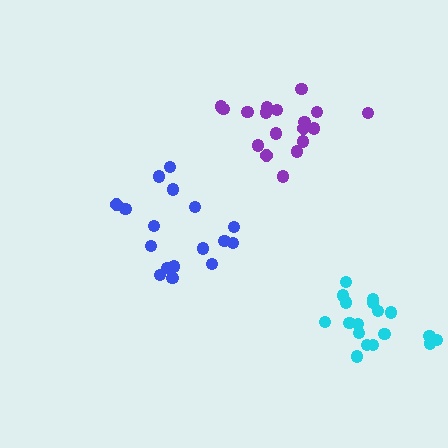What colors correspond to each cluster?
The clusters are colored: cyan, blue, purple.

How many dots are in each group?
Group 1: 18 dots, Group 2: 18 dots, Group 3: 18 dots (54 total).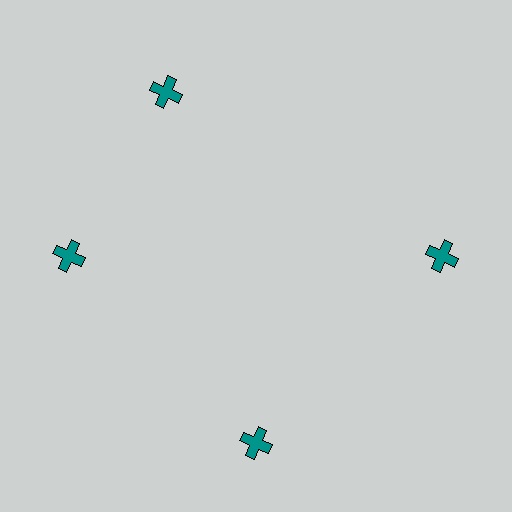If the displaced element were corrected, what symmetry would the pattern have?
It would have 4-fold rotational symmetry — the pattern would map onto itself every 90 degrees.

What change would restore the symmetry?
The symmetry would be restored by rotating it back into even spacing with its neighbors so that all 4 crosses sit at equal angles and equal distance from the center.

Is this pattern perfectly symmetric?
No. The 4 teal crosses are arranged in a ring, but one element near the 12 o'clock position is rotated out of alignment along the ring, breaking the 4-fold rotational symmetry.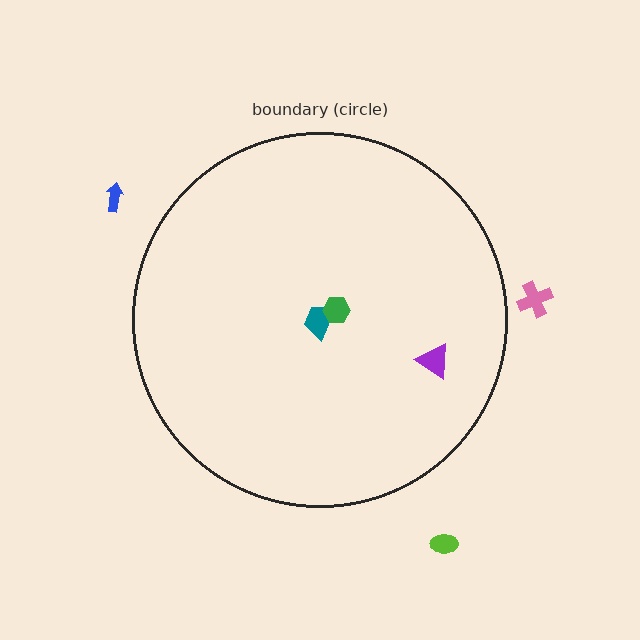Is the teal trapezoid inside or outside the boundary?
Inside.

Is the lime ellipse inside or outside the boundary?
Outside.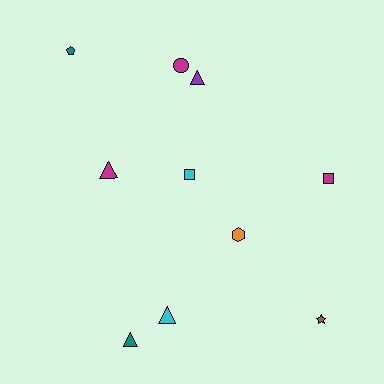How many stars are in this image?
There is 1 star.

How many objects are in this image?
There are 10 objects.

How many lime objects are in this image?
There are no lime objects.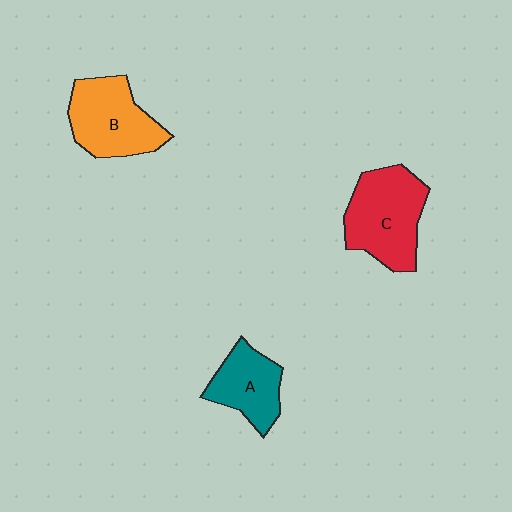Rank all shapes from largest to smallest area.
From largest to smallest: C (red), B (orange), A (teal).